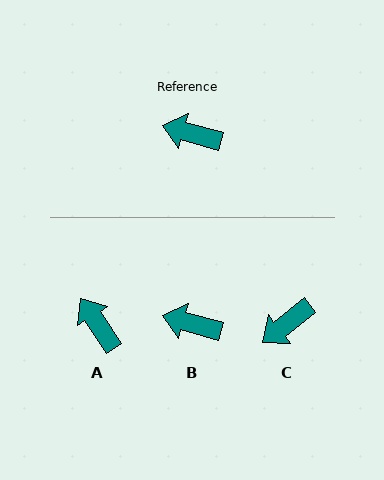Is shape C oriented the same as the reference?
No, it is off by about 53 degrees.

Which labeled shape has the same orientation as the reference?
B.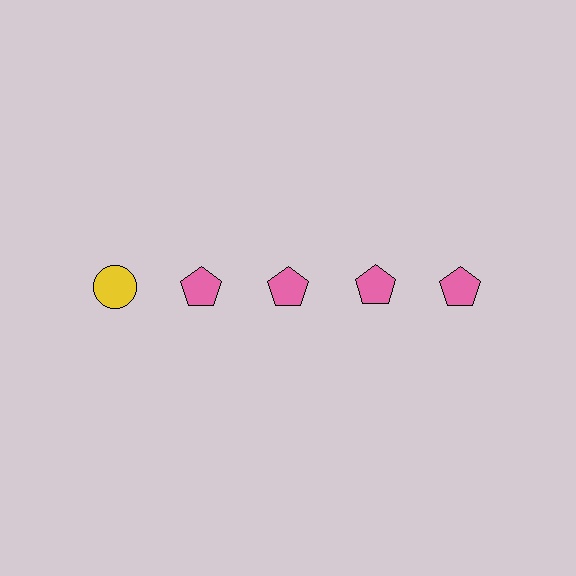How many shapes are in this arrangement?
There are 5 shapes arranged in a grid pattern.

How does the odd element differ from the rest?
It differs in both color (yellow instead of pink) and shape (circle instead of pentagon).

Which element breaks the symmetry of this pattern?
The yellow circle in the top row, leftmost column breaks the symmetry. All other shapes are pink pentagons.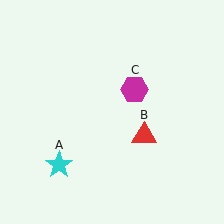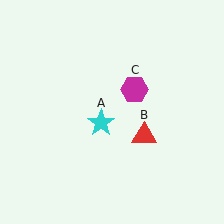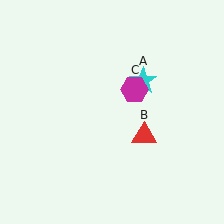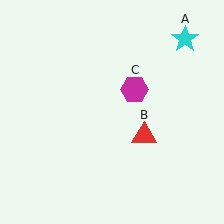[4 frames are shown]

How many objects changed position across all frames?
1 object changed position: cyan star (object A).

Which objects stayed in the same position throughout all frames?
Red triangle (object B) and magenta hexagon (object C) remained stationary.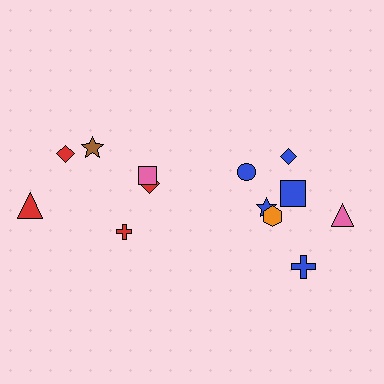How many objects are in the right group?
There are 8 objects.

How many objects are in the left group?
There are 6 objects.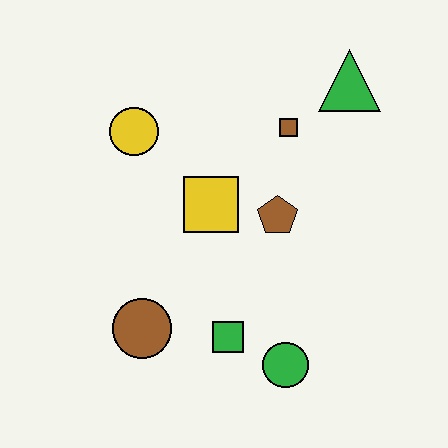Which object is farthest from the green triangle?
The brown circle is farthest from the green triangle.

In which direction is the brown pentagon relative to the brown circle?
The brown pentagon is to the right of the brown circle.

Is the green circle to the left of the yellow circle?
No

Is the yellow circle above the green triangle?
No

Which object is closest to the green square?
The green circle is closest to the green square.